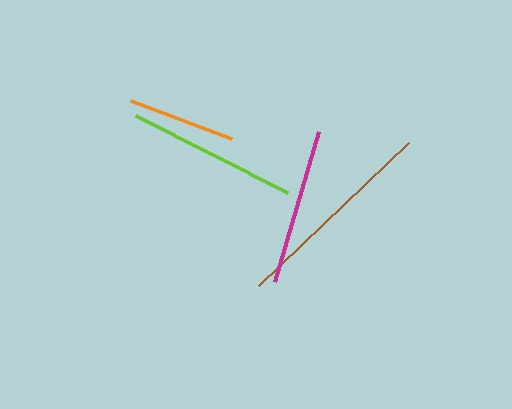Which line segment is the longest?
The brown line is the longest at approximately 207 pixels.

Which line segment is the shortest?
The orange line is the shortest at approximately 108 pixels.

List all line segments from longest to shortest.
From longest to shortest: brown, lime, magenta, orange.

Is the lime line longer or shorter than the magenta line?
The lime line is longer than the magenta line.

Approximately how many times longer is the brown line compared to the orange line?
The brown line is approximately 1.9 times the length of the orange line.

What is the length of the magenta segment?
The magenta segment is approximately 157 pixels long.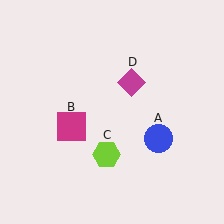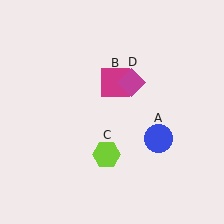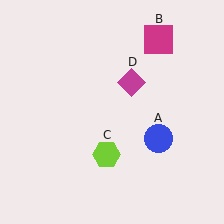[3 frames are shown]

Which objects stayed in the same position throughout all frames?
Blue circle (object A) and lime hexagon (object C) and magenta diamond (object D) remained stationary.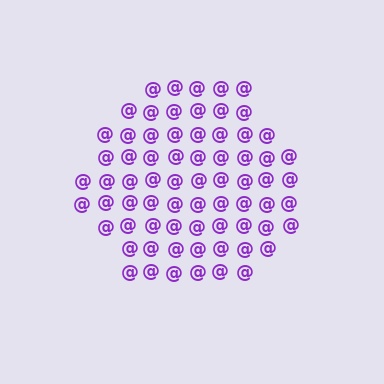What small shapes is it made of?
It is made of small at signs.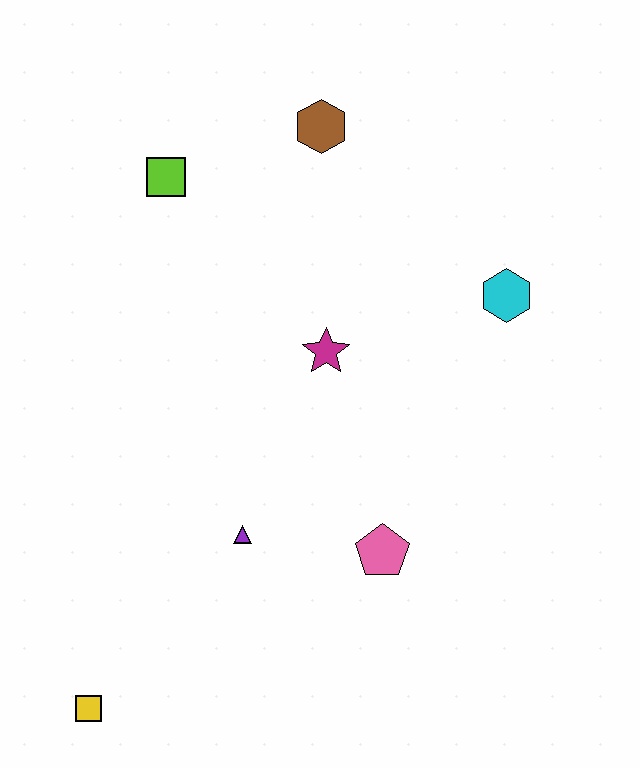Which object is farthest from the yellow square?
The brown hexagon is farthest from the yellow square.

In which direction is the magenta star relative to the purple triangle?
The magenta star is above the purple triangle.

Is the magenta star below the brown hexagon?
Yes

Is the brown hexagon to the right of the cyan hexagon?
No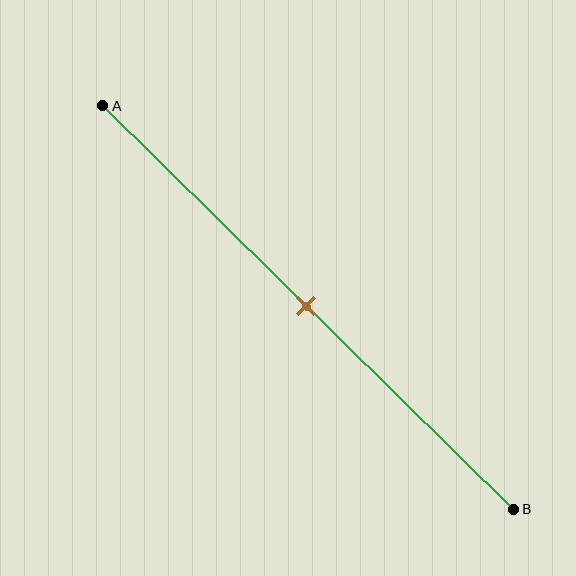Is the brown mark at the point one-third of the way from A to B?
No, the mark is at about 50% from A, not at the 33% one-third point.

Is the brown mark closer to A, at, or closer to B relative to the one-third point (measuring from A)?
The brown mark is closer to point B than the one-third point of segment AB.